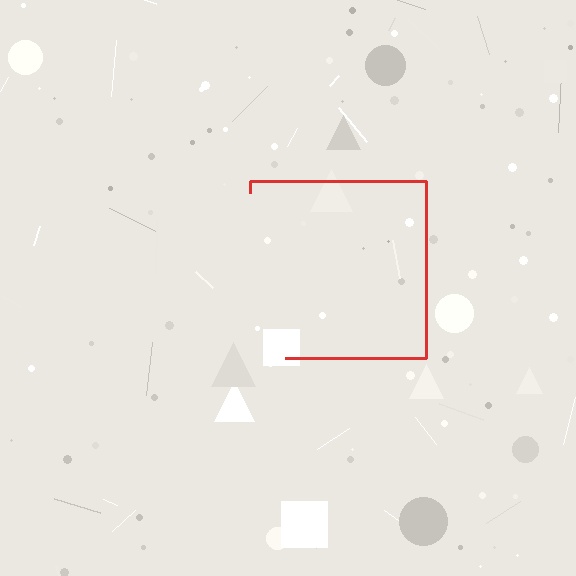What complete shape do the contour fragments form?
The contour fragments form a square.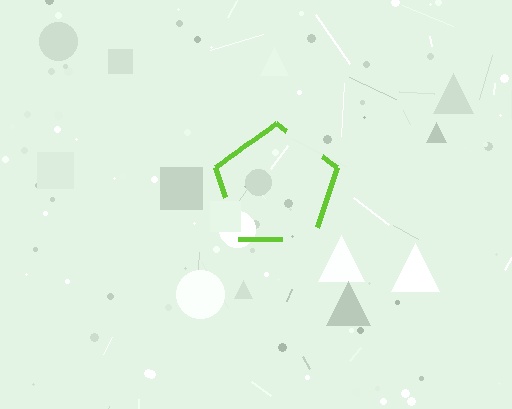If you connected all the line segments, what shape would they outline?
They would outline a pentagon.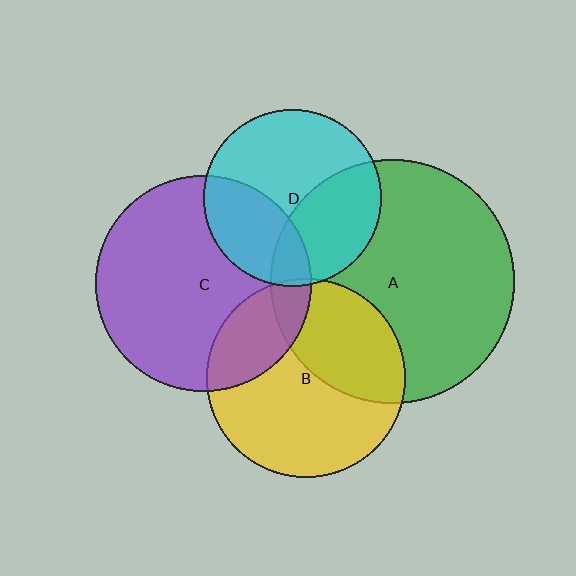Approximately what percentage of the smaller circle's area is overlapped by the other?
Approximately 10%.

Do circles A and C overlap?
Yes.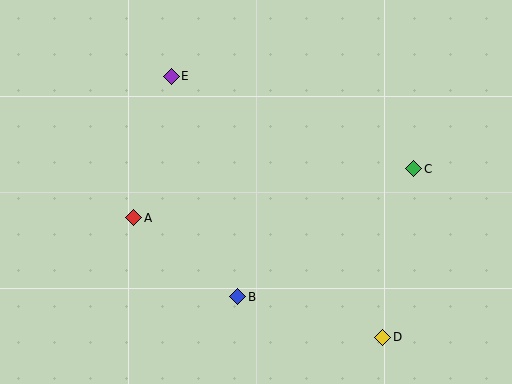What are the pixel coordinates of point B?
Point B is at (238, 297).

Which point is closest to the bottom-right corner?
Point D is closest to the bottom-right corner.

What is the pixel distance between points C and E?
The distance between C and E is 260 pixels.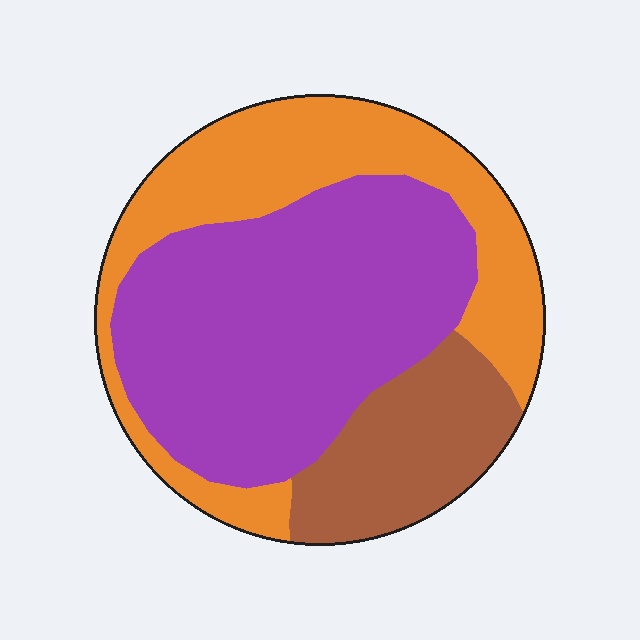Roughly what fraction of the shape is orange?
Orange covers 33% of the shape.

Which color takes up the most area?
Purple, at roughly 50%.